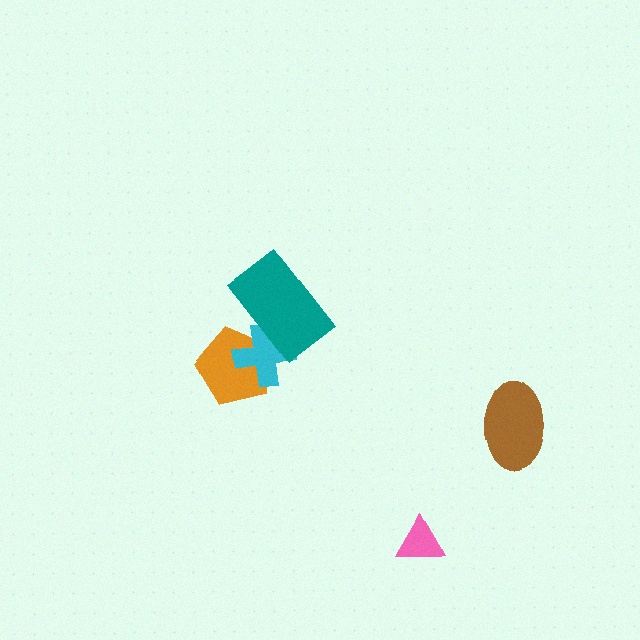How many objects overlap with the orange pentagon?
2 objects overlap with the orange pentagon.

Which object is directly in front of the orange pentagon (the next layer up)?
The cyan cross is directly in front of the orange pentagon.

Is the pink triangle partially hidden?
No, no other shape covers it.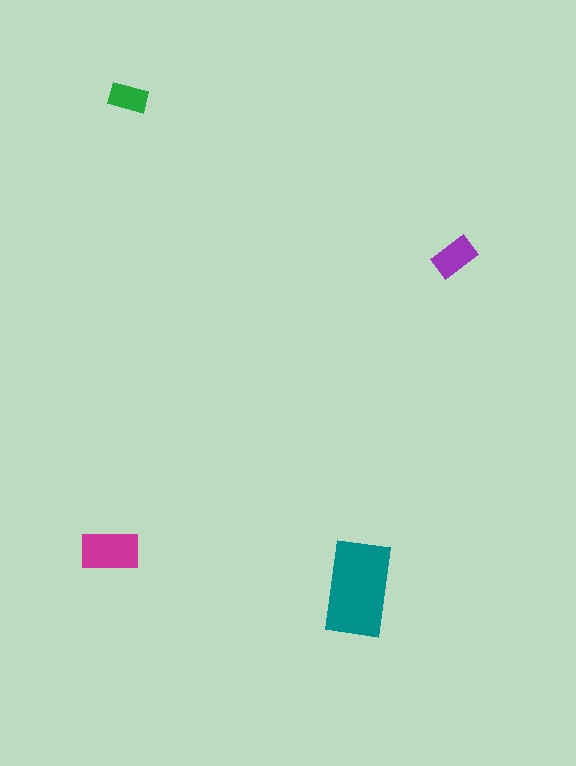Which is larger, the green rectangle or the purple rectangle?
The purple one.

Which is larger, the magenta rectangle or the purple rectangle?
The magenta one.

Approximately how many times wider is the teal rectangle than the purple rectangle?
About 2 times wider.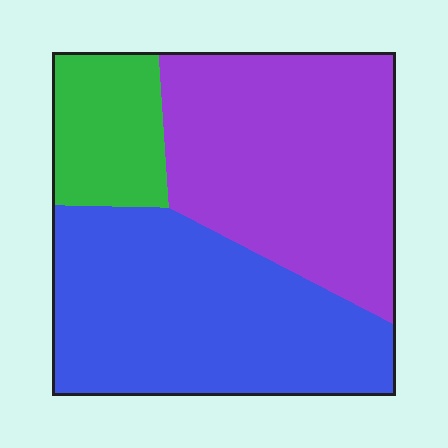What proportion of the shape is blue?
Blue covers 44% of the shape.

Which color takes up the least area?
Green, at roughly 15%.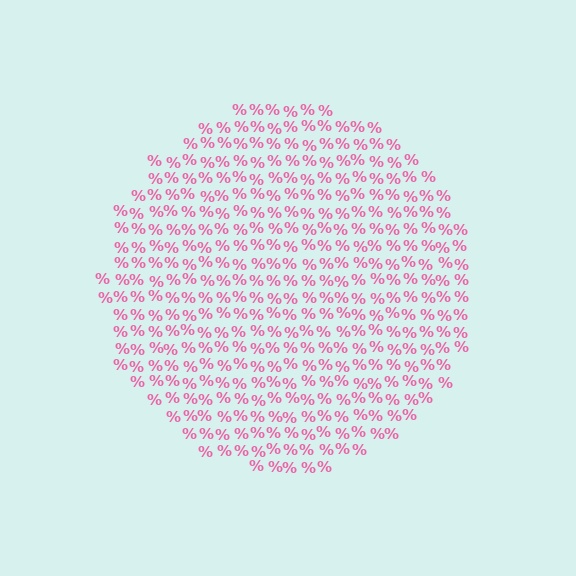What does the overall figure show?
The overall figure shows a circle.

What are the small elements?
The small elements are percent signs.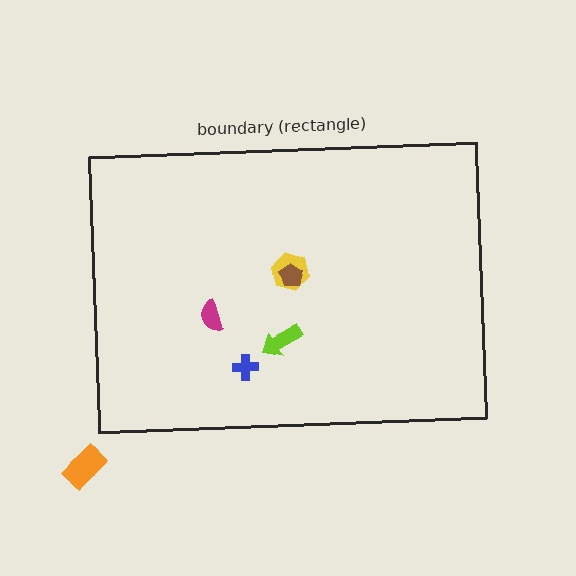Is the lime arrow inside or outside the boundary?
Inside.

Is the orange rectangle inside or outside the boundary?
Outside.